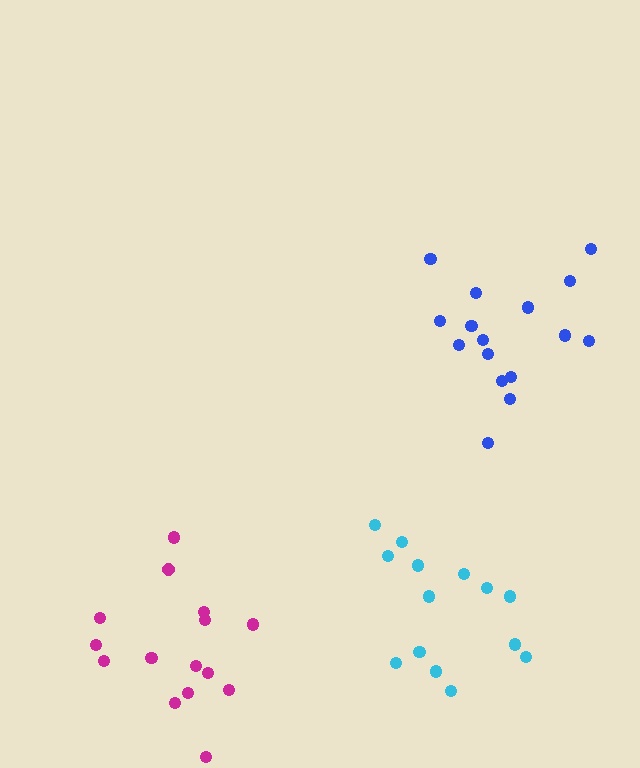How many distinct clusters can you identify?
There are 3 distinct clusters.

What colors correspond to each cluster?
The clusters are colored: blue, magenta, cyan.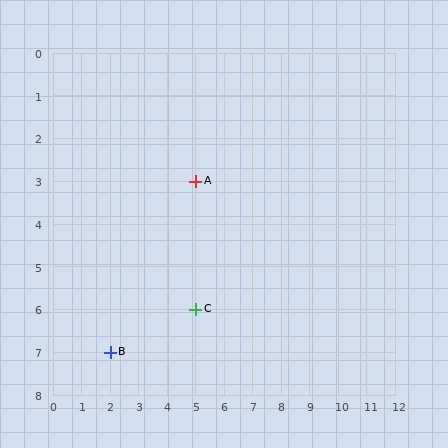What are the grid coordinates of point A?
Point A is at grid coordinates (5, 3).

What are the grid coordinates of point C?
Point C is at grid coordinates (5, 6).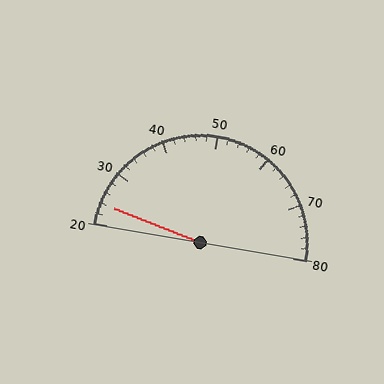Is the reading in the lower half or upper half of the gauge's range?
The reading is in the lower half of the range (20 to 80).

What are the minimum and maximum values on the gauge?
The gauge ranges from 20 to 80.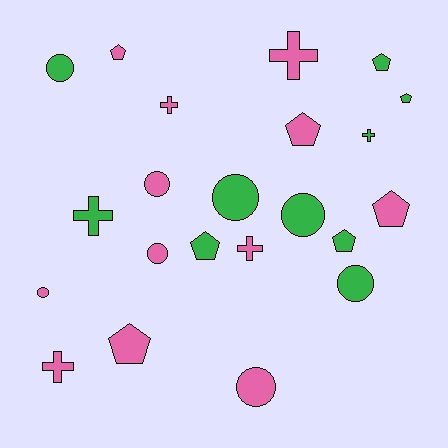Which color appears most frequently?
Pink, with 12 objects.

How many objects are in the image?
There are 22 objects.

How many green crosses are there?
There are 2 green crosses.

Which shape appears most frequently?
Circle, with 8 objects.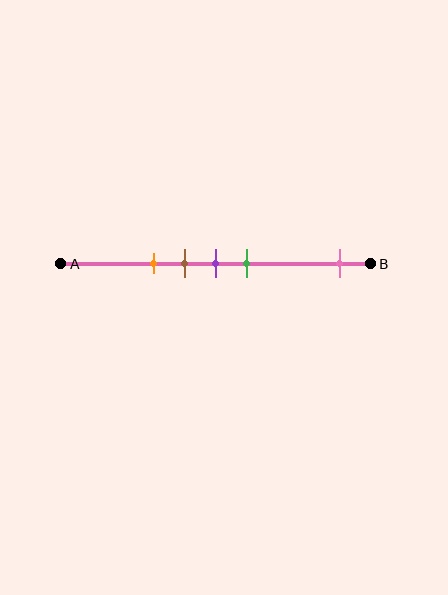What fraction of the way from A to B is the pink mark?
The pink mark is approximately 90% (0.9) of the way from A to B.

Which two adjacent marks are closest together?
The brown and purple marks are the closest adjacent pair.